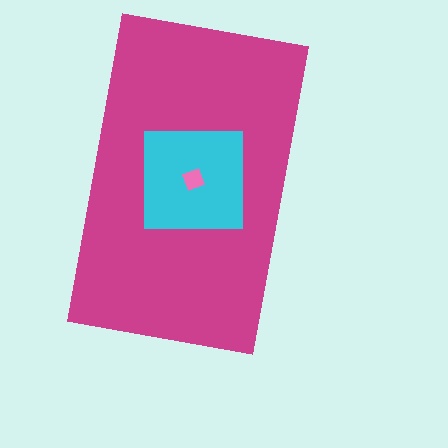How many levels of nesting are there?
3.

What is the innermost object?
The pink diamond.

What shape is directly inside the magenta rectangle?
The cyan square.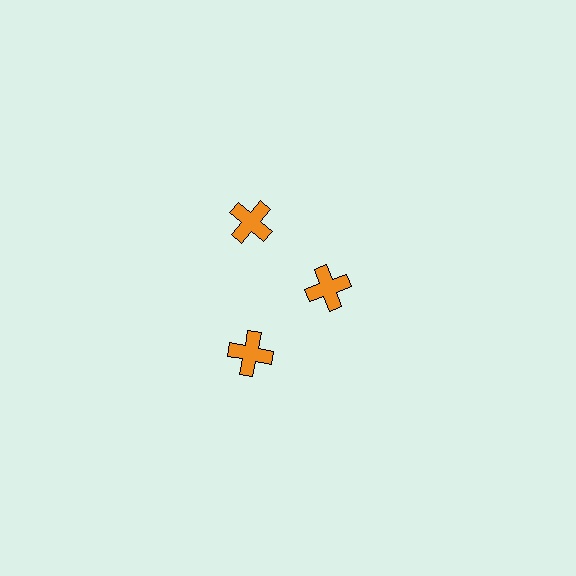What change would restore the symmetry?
The symmetry would be restored by moving it outward, back onto the ring so that all 3 crosses sit at equal angles and equal distance from the center.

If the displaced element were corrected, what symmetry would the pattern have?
It would have 3-fold rotational symmetry — the pattern would map onto itself every 120 degrees.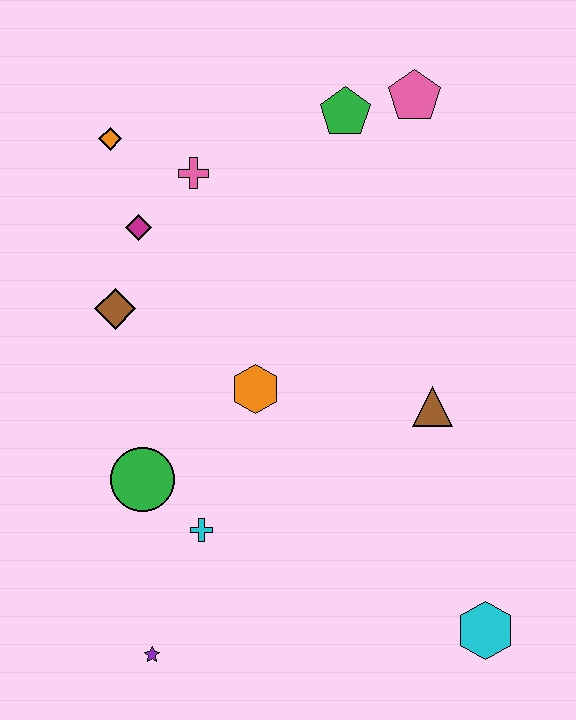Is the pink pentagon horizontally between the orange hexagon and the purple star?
No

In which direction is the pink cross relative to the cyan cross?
The pink cross is above the cyan cross.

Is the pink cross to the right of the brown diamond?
Yes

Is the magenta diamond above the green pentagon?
No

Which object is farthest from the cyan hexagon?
The orange diamond is farthest from the cyan hexagon.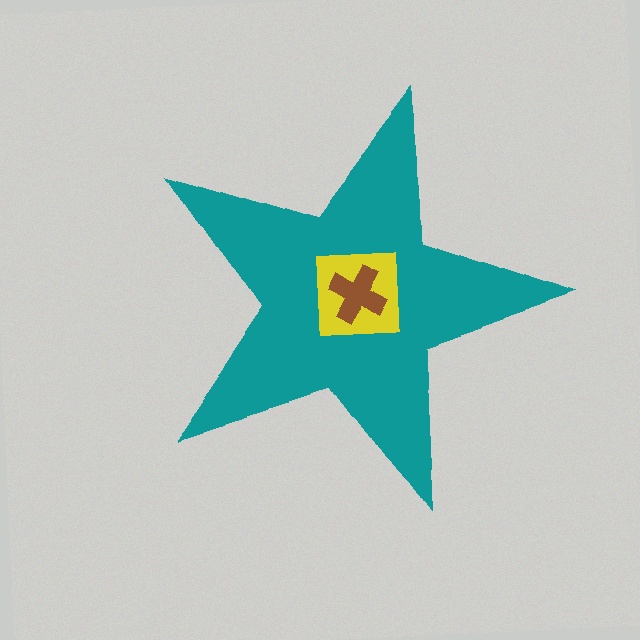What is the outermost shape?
The teal star.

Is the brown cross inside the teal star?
Yes.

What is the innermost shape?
The brown cross.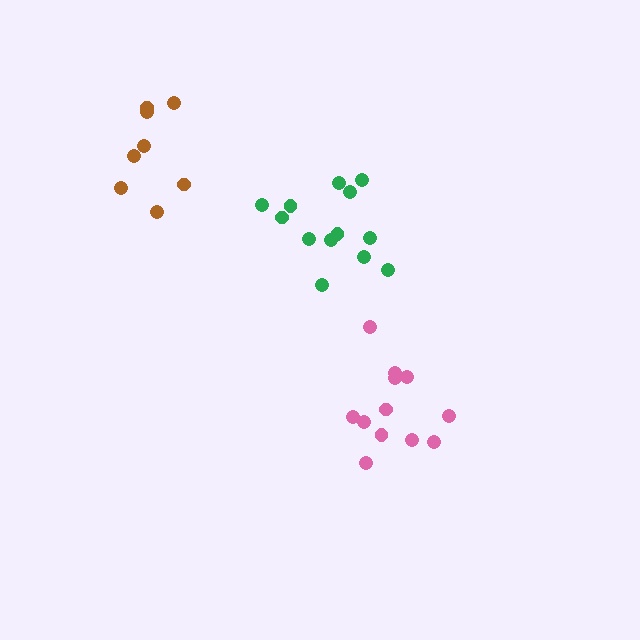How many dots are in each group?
Group 1: 12 dots, Group 2: 8 dots, Group 3: 13 dots (33 total).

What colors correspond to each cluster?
The clusters are colored: pink, brown, green.